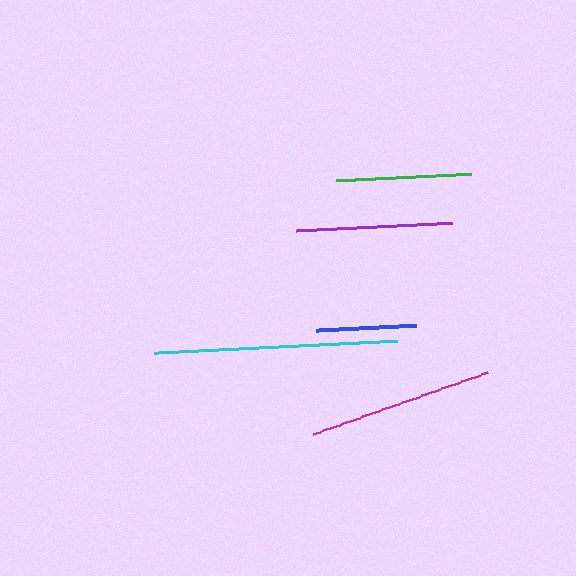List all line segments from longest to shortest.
From longest to shortest: cyan, magenta, purple, green, blue.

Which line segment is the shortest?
The blue line is the shortest at approximately 100 pixels.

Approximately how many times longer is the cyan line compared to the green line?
The cyan line is approximately 1.8 times the length of the green line.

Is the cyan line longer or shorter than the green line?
The cyan line is longer than the green line.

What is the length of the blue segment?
The blue segment is approximately 100 pixels long.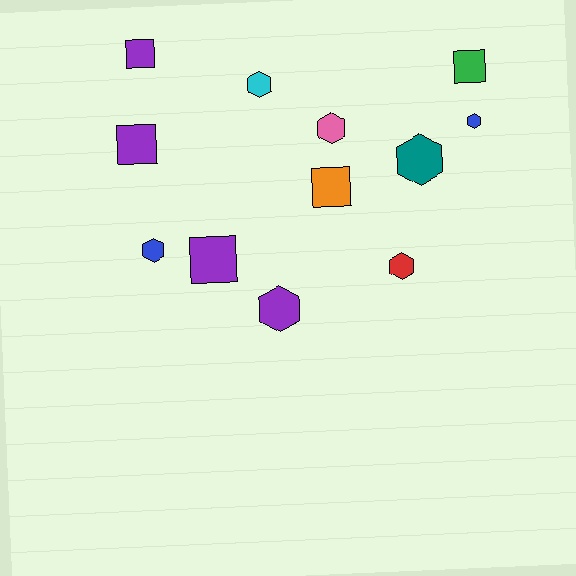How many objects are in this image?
There are 12 objects.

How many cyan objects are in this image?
There is 1 cyan object.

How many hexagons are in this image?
There are 7 hexagons.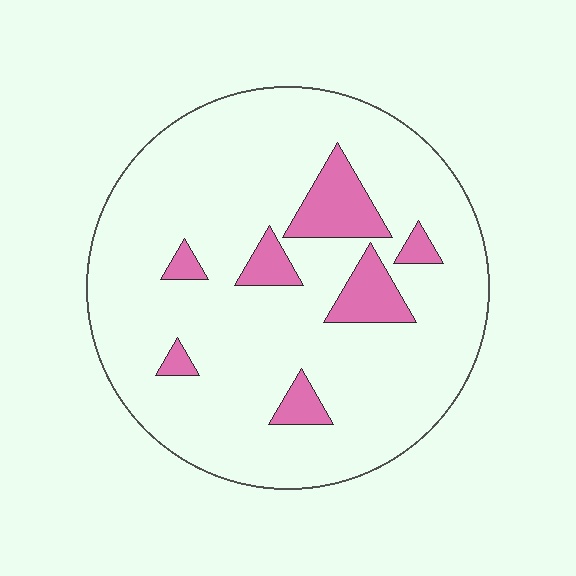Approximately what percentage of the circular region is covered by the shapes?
Approximately 15%.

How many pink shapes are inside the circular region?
7.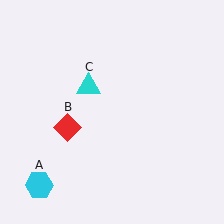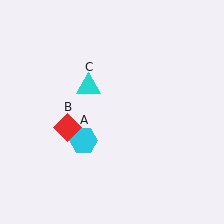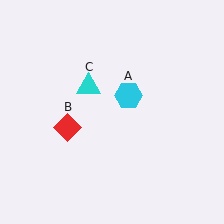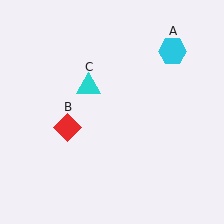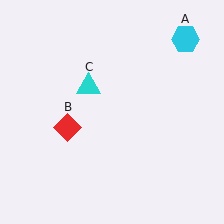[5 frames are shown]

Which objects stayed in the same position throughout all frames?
Red diamond (object B) and cyan triangle (object C) remained stationary.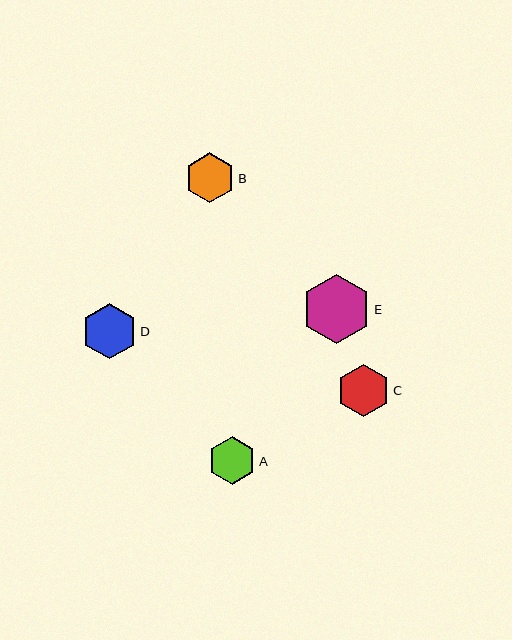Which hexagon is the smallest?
Hexagon A is the smallest with a size of approximately 48 pixels.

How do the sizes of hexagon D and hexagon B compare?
Hexagon D and hexagon B are approximately the same size.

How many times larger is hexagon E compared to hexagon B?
Hexagon E is approximately 1.4 times the size of hexagon B.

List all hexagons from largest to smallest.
From largest to smallest: E, D, C, B, A.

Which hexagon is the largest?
Hexagon E is the largest with a size of approximately 69 pixels.